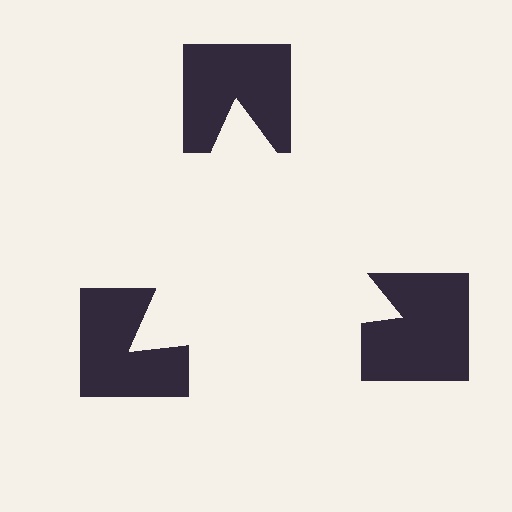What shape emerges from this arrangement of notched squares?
An illusory triangle — its edges are inferred from the aligned wedge cuts in the notched squares, not physically drawn.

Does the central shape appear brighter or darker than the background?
It typically appears slightly brighter than the background, even though no actual brightness change is drawn.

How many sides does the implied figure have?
3 sides.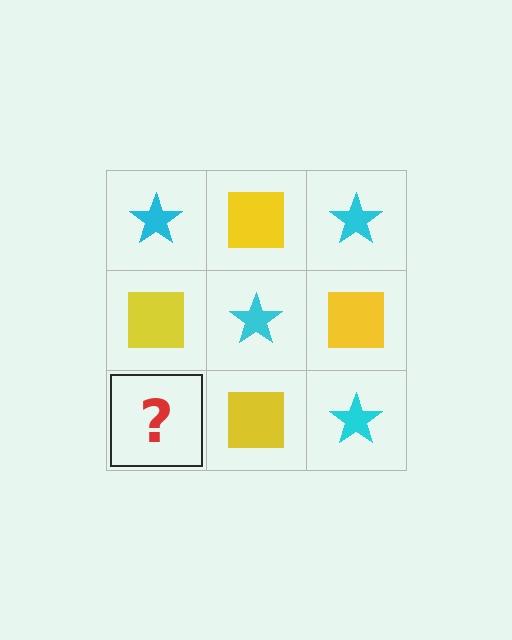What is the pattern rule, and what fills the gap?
The rule is that it alternates cyan star and yellow square in a checkerboard pattern. The gap should be filled with a cyan star.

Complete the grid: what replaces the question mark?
The question mark should be replaced with a cyan star.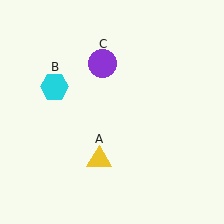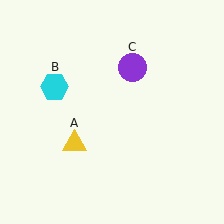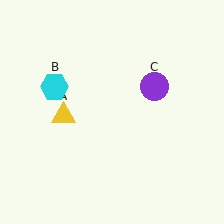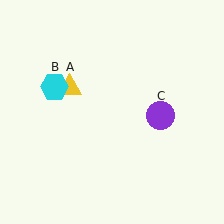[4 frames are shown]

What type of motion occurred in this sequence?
The yellow triangle (object A), purple circle (object C) rotated clockwise around the center of the scene.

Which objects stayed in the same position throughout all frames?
Cyan hexagon (object B) remained stationary.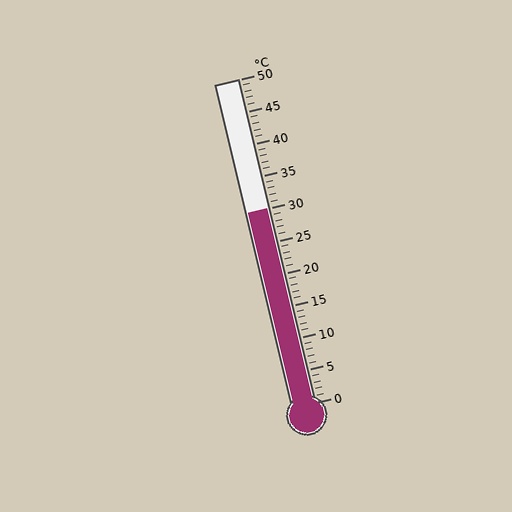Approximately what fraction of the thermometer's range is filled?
The thermometer is filled to approximately 60% of its range.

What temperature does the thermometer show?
The thermometer shows approximately 30°C.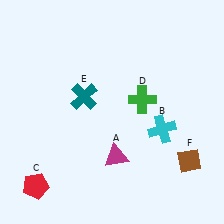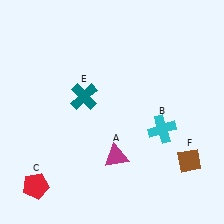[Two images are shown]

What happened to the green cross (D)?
The green cross (D) was removed in Image 2. It was in the top-right area of Image 1.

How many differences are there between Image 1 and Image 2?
There is 1 difference between the two images.